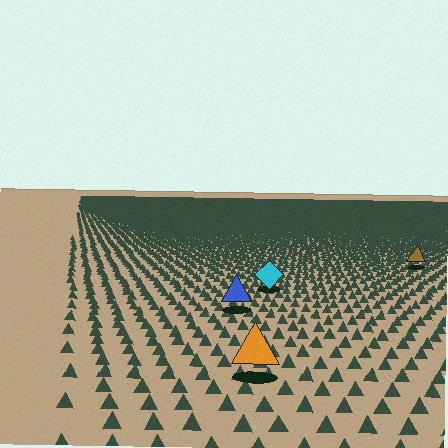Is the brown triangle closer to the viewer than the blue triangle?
No. The blue triangle is closer — you can tell from the texture gradient: the ground texture is coarser near it.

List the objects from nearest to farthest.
From nearest to farthest: the orange triangle, the blue triangle, the cyan diamond, the brown triangle.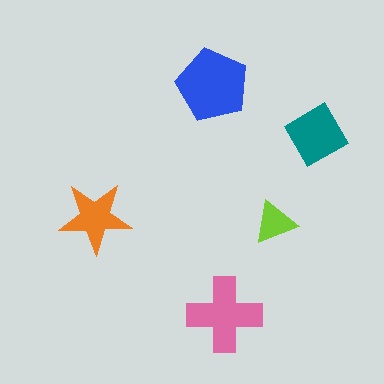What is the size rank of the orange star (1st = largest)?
4th.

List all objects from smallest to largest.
The lime triangle, the orange star, the teal diamond, the pink cross, the blue pentagon.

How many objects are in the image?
There are 5 objects in the image.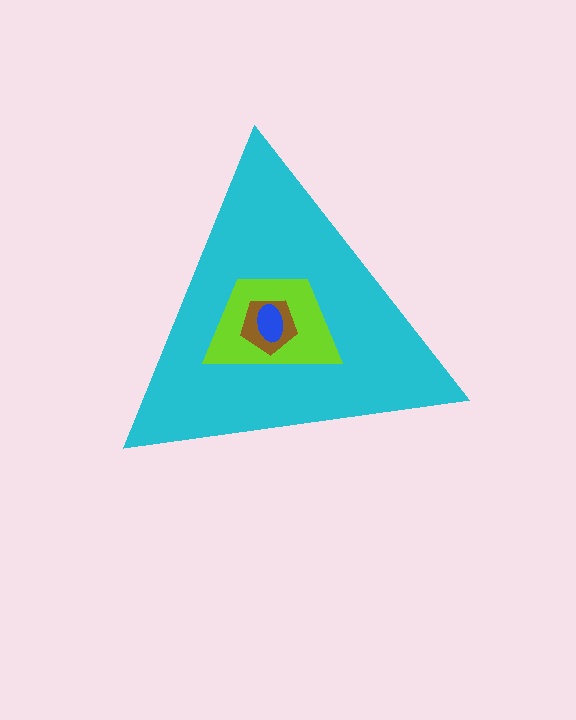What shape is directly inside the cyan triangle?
The lime trapezoid.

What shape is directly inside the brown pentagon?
The blue ellipse.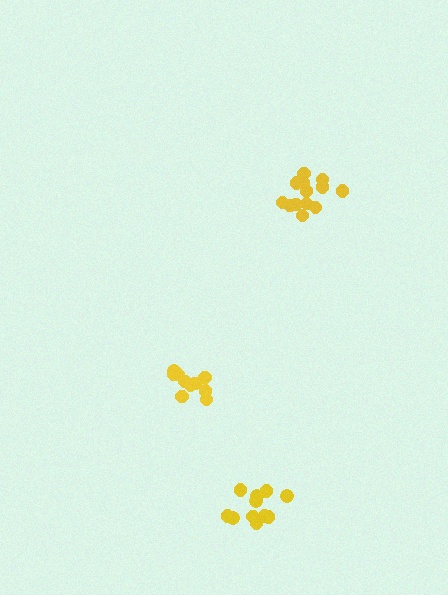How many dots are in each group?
Group 1: 11 dots, Group 2: 10 dots, Group 3: 14 dots (35 total).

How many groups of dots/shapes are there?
There are 3 groups.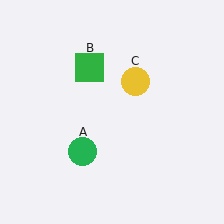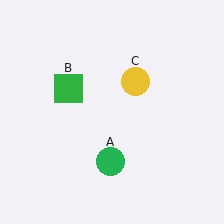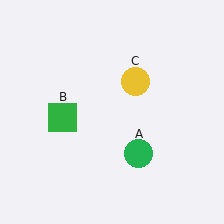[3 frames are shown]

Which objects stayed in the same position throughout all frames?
Yellow circle (object C) remained stationary.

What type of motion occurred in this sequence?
The green circle (object A), green square (object B) rotated counterclockwise around the center of the scene.